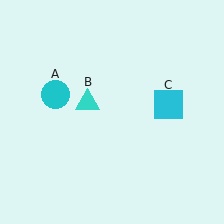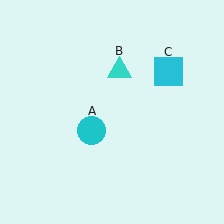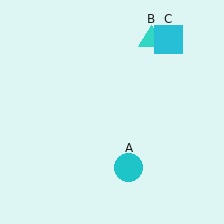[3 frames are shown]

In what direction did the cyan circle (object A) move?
The cyan circle (object A) moved down and to the right.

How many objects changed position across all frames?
3 objects changed position: cyan circle (object A), cyan triangle (object B), cyan square (object C).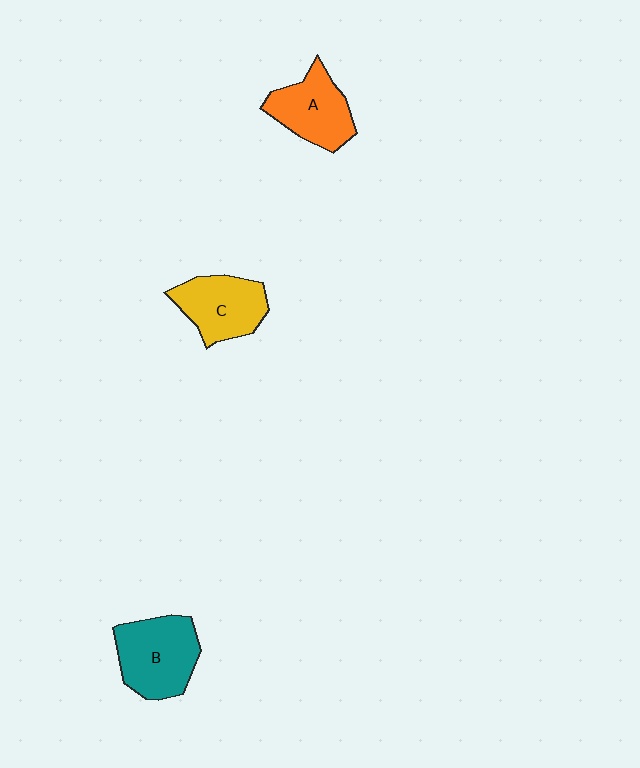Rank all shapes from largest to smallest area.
From largest to smallest: B (teal), C (yellow), A (orange).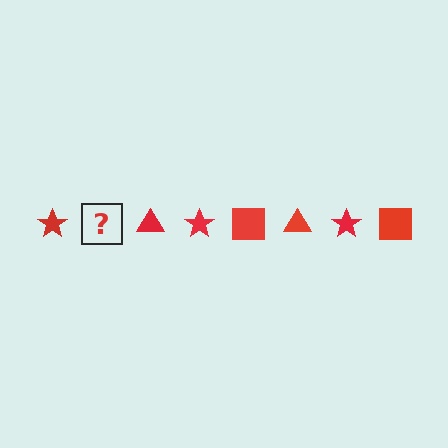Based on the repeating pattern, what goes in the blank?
The blank should be a red square.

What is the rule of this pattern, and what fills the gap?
The rule is that the pattern cycles through star, square, triangle shapes in red. The gap should be filled with a red square.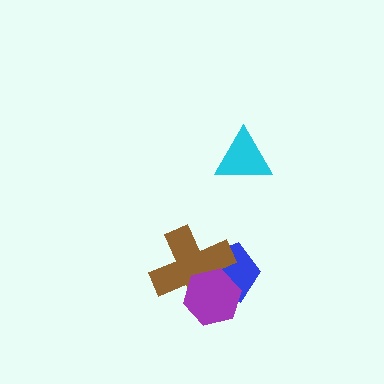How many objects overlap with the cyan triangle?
0 objects overlap with the cyan triangle.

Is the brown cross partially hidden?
Yes, it is partially covered by another shape.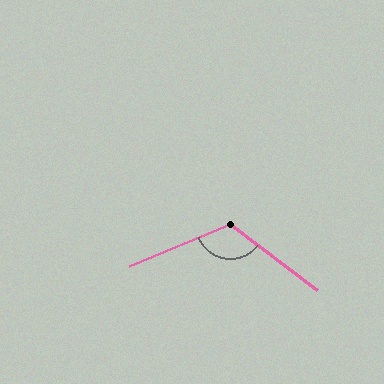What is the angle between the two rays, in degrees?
Approximately 120 degrees.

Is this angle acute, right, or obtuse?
It is obtuse.